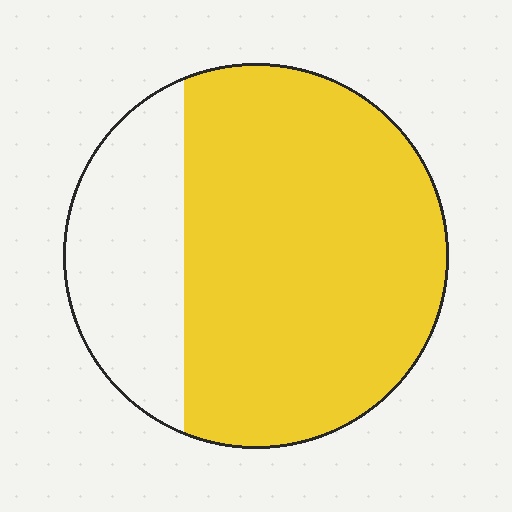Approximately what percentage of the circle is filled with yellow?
Approximately 75%.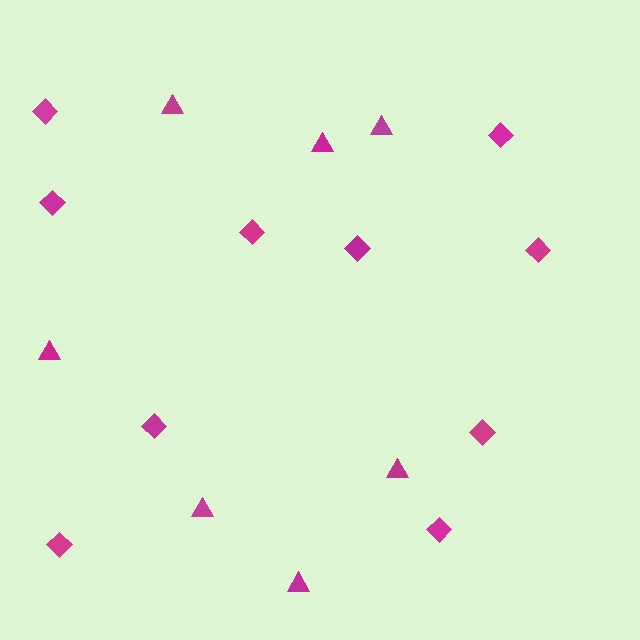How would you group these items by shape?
There are 2 groups: one group of triangles (7) and one group of diamonds (10).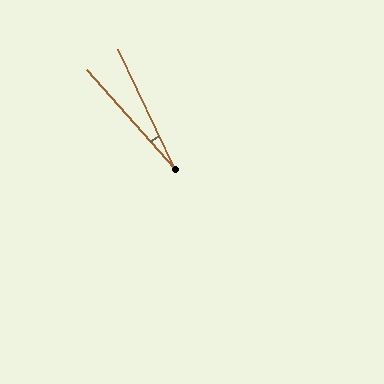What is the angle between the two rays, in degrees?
Approximately 16 degrees.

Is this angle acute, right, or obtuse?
It is acute.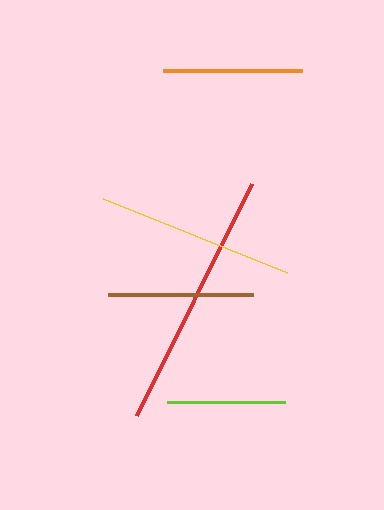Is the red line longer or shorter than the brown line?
The red line is longer than the brown line.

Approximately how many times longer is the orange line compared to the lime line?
The orange line is approximately 1.2 times the length of the lime line.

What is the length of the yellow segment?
The yellow segment is approximately 199 pixels long.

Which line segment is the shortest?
The lime line is the shortest at approximately 118 pixels.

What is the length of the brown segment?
The brown segment is approximately 146 pixels long.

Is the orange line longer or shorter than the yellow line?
The yellow line is longer than the orange line.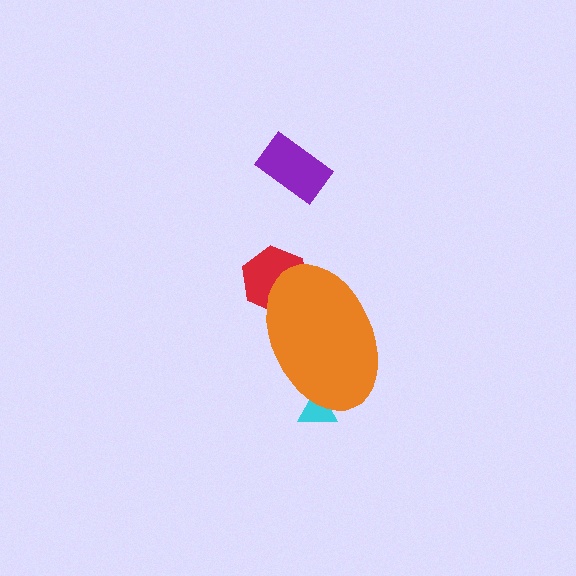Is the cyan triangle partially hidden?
Yes, the cyan triangle is partially hidden behind the orange ellipse.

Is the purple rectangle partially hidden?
No, the purple rectangle is fully visible.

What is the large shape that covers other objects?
An orange ellipse.